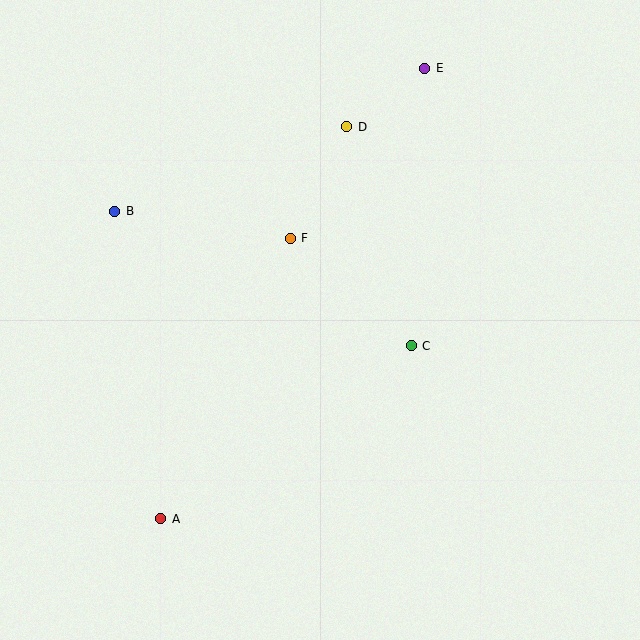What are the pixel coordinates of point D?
Point D is at (347, 127).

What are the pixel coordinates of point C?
Point C is at (411, 346).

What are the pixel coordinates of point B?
Point B is at (115, 211).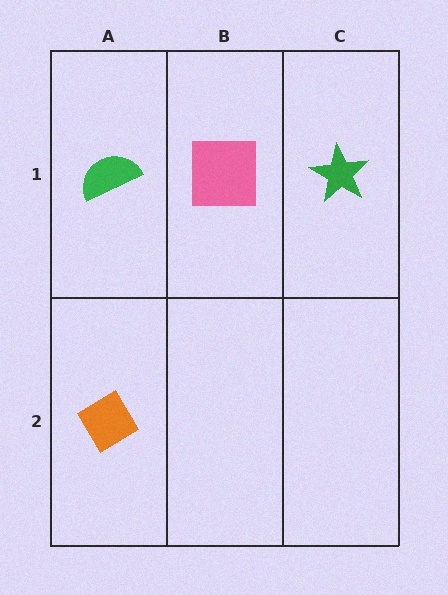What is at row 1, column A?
A green semicircle.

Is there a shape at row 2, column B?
No, that cell is empty.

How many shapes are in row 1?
3 shapes.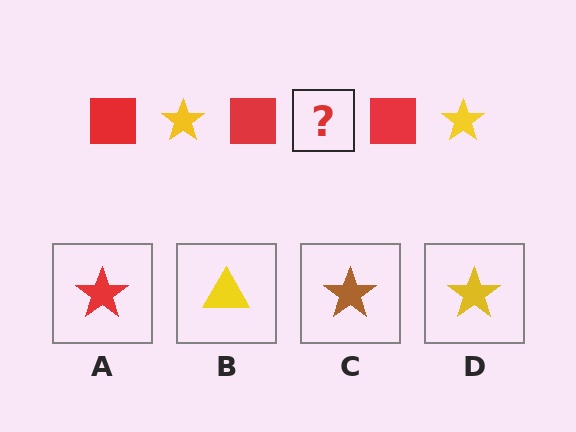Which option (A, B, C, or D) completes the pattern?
D.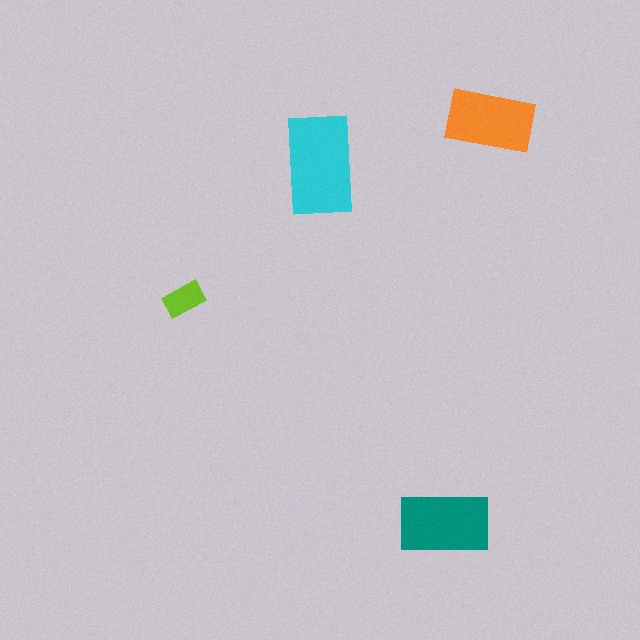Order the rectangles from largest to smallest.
the cyan one, the teal one, the orange one, the lime one.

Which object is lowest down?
The teal rectangle is bottommost.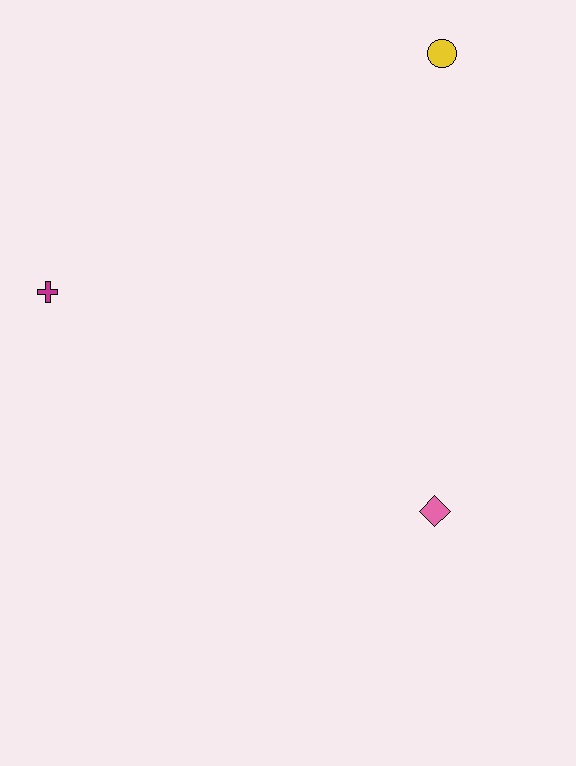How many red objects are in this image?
There are no red objects.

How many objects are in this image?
There are 3 objects.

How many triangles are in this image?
There are no triangles.